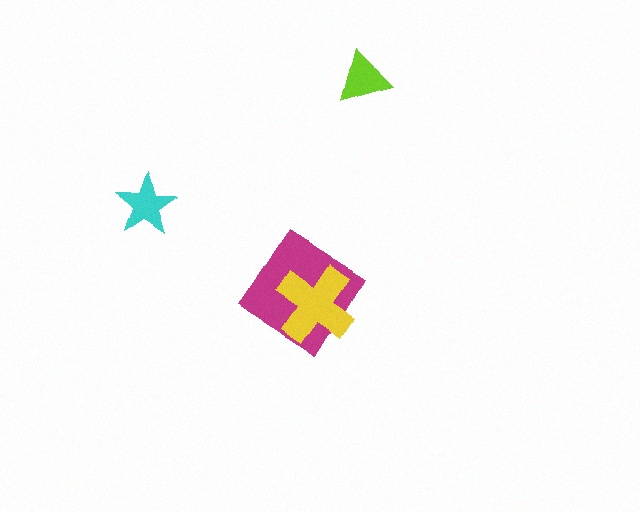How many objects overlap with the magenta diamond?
1 object overlaps with the magenta diamond.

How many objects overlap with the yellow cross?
1 object overlaps with the yellow cross.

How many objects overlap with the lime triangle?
0 objects overlap with the lime triangle.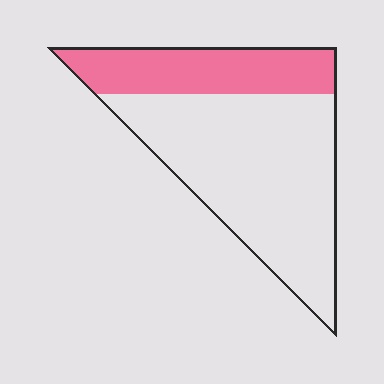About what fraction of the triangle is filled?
About one third (1/3).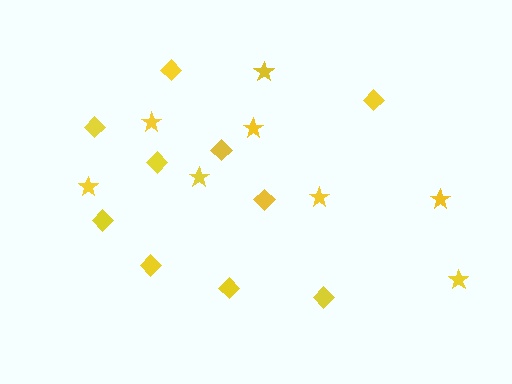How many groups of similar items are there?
There are 2 groups: one group of diamonds (10) and one group of stars (8).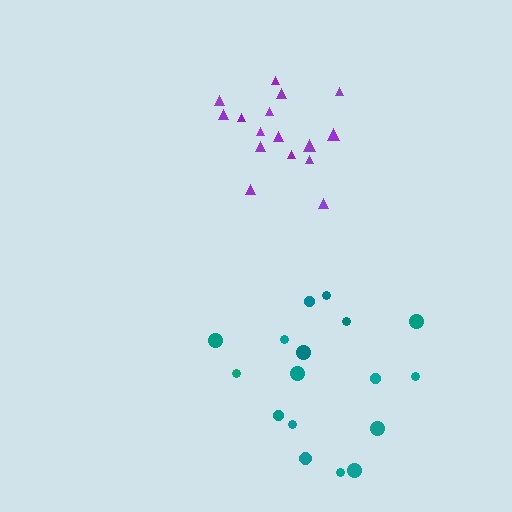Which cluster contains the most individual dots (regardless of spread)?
Teal (17).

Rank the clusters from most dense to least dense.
purple, teal.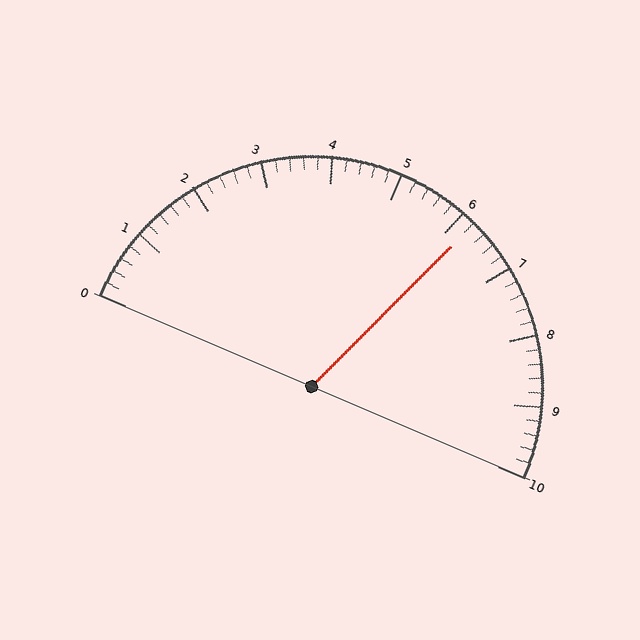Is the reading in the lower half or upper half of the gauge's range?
The reading is in the upper half of the range (0 to 10).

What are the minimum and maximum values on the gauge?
The gauge ranges from 0 to 10.